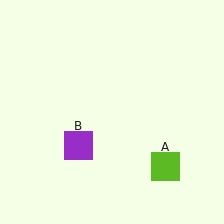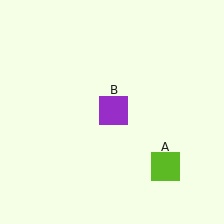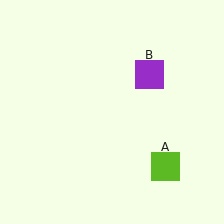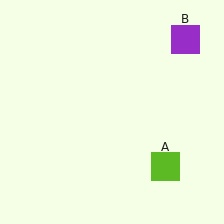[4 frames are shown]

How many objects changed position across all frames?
1 object changed position: purple square (object B).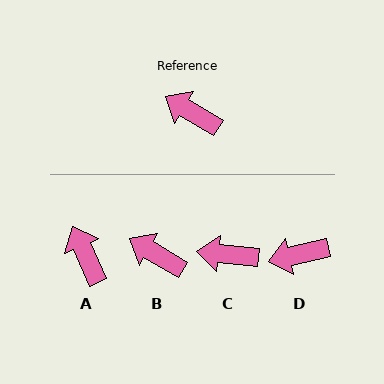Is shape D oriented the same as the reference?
No, it is off by about 44 degrees.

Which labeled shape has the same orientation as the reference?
B.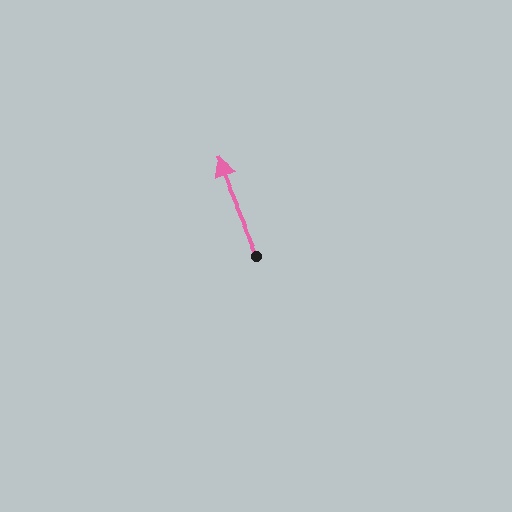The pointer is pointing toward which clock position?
Roughly 11 o'clock.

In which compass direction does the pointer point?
Northwest.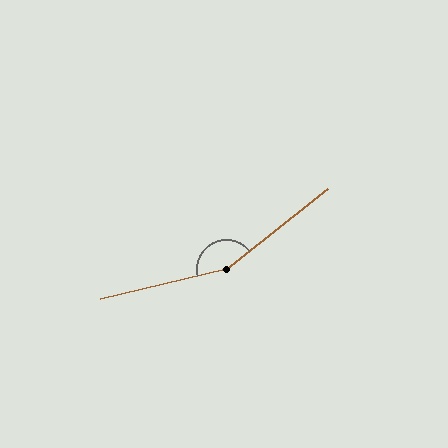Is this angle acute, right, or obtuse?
It is obtuse.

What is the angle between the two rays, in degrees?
Approximately 155 degrees.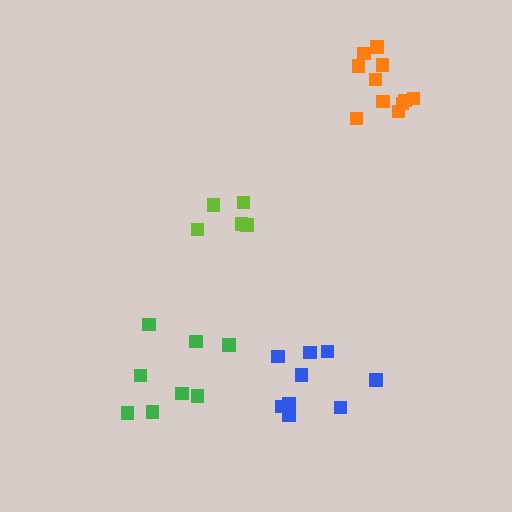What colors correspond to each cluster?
The clusters are colored: green, blue, orange, lime.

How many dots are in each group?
Group 1: 8 dots, Group 2: 9 dots, Group 3: 11 dots, Group 4: 5 dots (33 total).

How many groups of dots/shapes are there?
There are 4 groups.